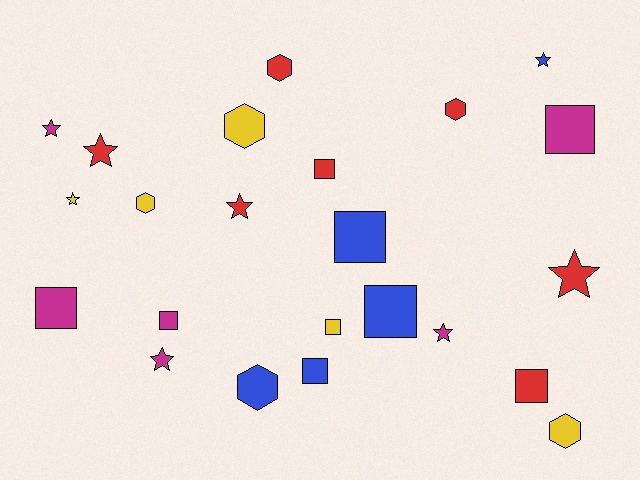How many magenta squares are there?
There are 3 magenta squares.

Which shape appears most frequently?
Square, with 9 objects.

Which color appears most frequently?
Red, with 7 objects.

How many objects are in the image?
There are 23 objects.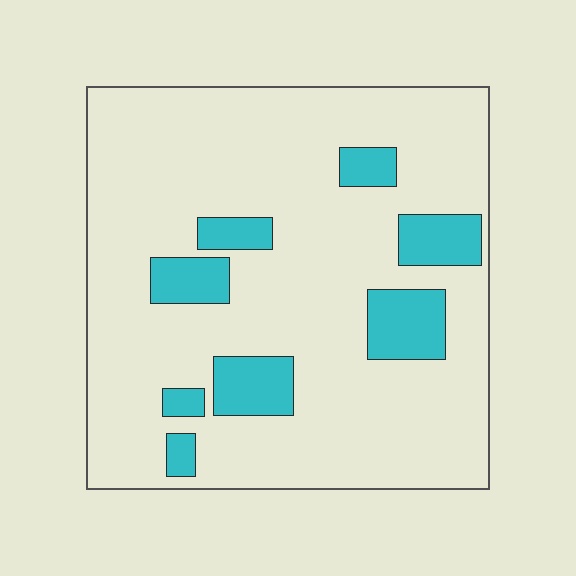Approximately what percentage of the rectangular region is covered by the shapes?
Approximately 15%.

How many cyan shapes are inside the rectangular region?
8.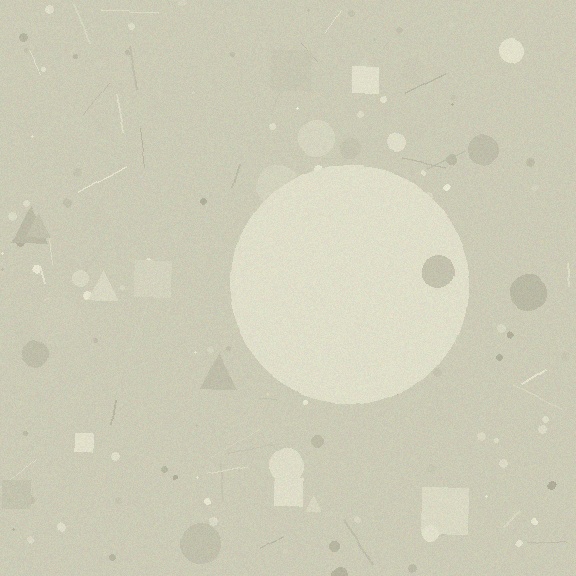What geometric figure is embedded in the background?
A circle is embedded in the background.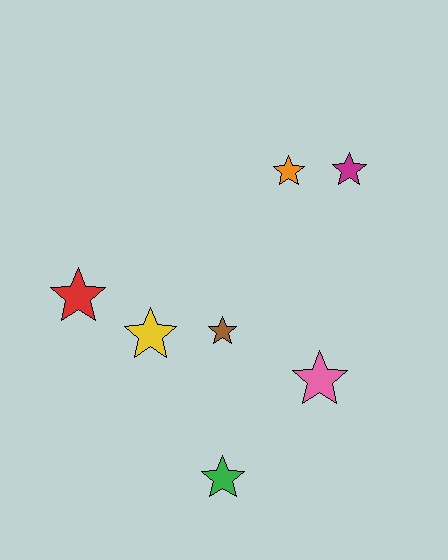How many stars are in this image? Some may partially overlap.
There are 7 stars.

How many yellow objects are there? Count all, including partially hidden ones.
There is 1 yellow object.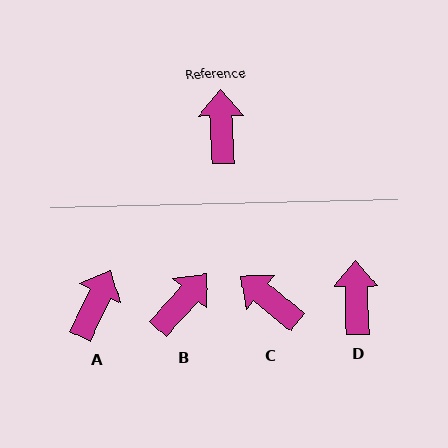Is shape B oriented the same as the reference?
No, it is off by about 44 degrees.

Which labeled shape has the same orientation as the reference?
D.